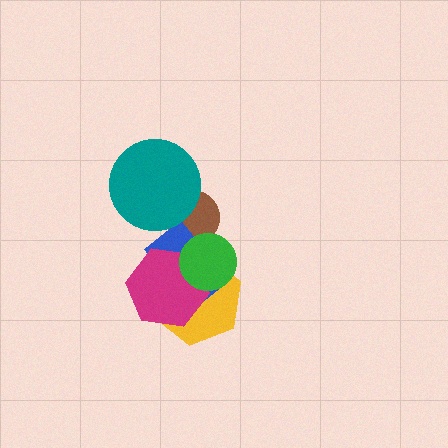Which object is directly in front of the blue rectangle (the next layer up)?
The magenta hexagon is directly in front of the blue rectangle.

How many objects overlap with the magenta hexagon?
3 objects overlap with the magenta hexagon.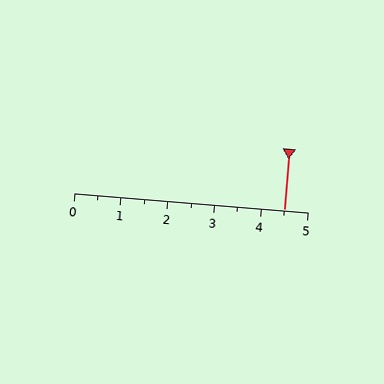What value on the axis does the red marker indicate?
The marker indicates approximately 4.5.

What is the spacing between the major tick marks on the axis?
The major ticks are spaced 1 apart.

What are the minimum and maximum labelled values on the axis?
The axis runs from 0 to 5.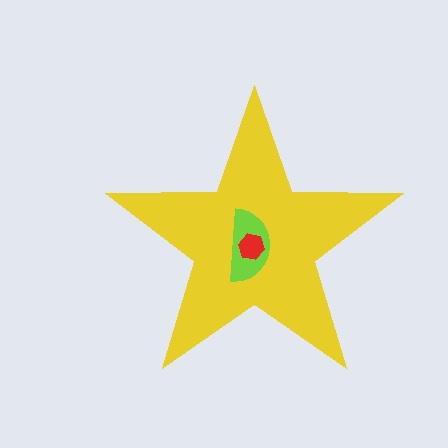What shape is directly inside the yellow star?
The lime semicircle.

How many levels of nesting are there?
3.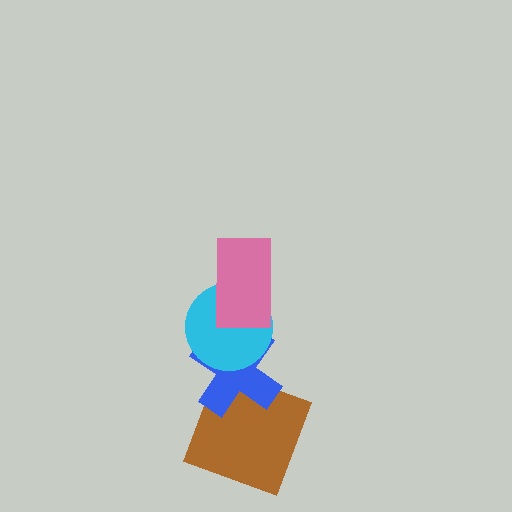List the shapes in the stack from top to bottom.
From top to bottom: the pink rectangle, the cyan circle, the blue cross, the brown square.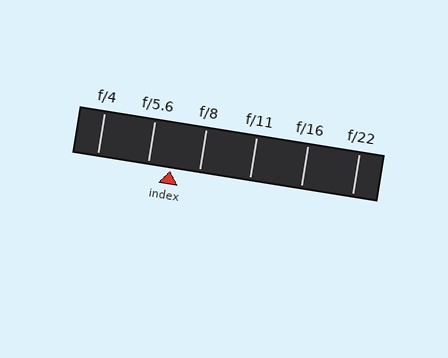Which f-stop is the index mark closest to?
The index mark is closest to f/5.6.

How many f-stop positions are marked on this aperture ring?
There are 6 f-stop positions marked.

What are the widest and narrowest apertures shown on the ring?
The widest aperture shown is f/4 and the narrowest is f/22.